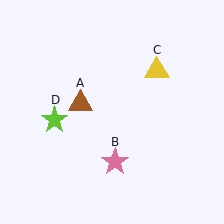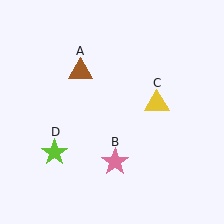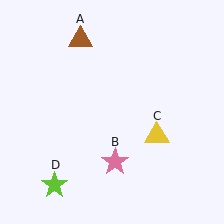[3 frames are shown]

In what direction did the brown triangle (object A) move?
The brown triangle (object A) moved up.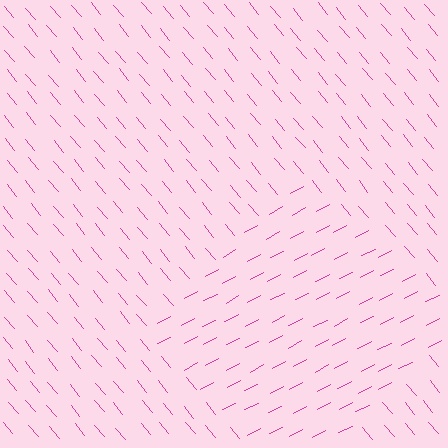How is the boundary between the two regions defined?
The boundary is defined purely by a change in line orientation (approximately 78 degrees difference). All lines are the same color and thickness.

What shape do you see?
I see a diamond.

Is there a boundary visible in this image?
Yes, there is a texture boundary formed by a change in line orientation.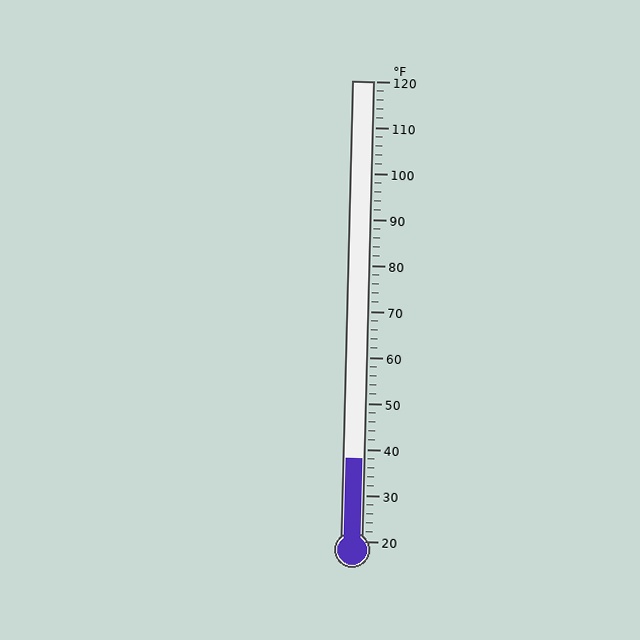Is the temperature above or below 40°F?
The temperature is below 40°F.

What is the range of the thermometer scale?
The thermometer scale ranges from 20°F to 120°F.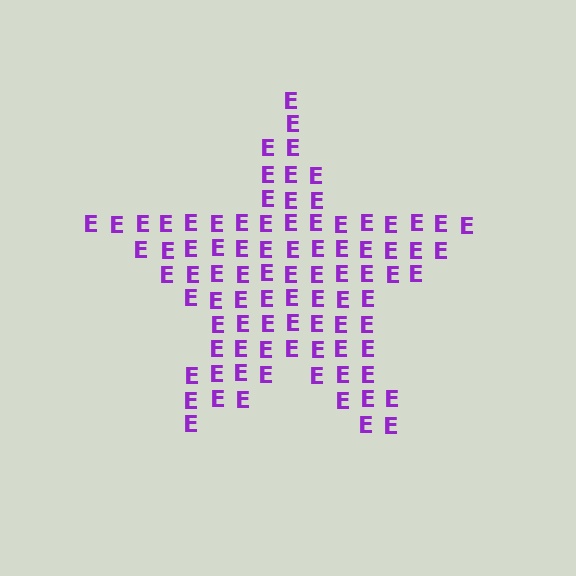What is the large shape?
The large shape is a star.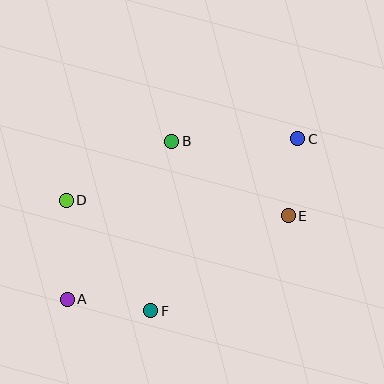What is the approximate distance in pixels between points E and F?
The distance between E and F is approximately 167 pixels.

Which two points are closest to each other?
Points C and E are closest to each other.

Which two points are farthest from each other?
Points A and C are farthest from each other.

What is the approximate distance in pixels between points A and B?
The distance between A and B is approximately 189 pixels.